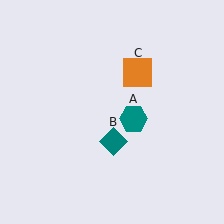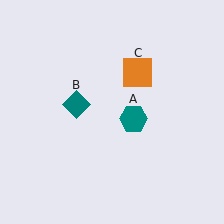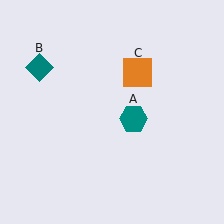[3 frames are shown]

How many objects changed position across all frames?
1 object changed position: teal diamond (object B).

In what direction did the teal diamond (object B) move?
The teal diamond (object B) moved up and to the left.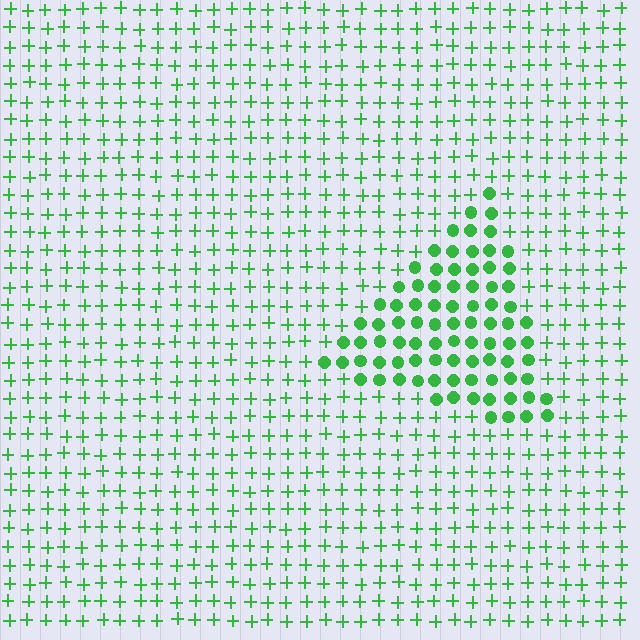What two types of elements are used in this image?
The image uses circles inside the triangle region and plus signs outside it.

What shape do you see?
I see a triangle.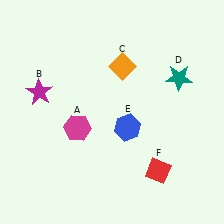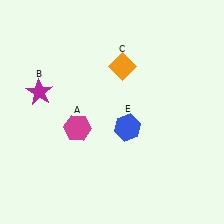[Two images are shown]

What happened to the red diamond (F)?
The red diamond (F) was removed in Image 2. It was in the bottom-right area of Image 1.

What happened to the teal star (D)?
The teal star (D) was removed in Image 2. It was in the top-right area of Image 1.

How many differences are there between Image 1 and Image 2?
There are 2 differences between the two images.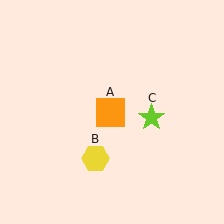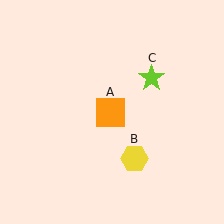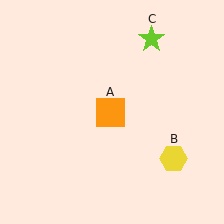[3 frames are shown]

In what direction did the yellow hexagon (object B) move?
The yellow hexagon (object B) moved right.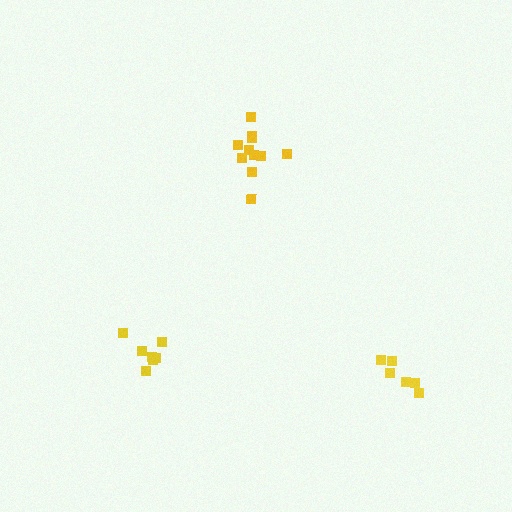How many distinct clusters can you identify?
There are 3 distinct clusters.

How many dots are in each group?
Group 1: 11 dots, Group 2: 7 dots, Group 3: 6 dots (24 total).